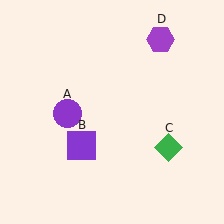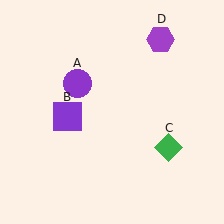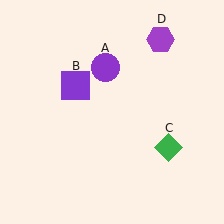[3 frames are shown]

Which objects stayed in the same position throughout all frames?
Green diamond (object C) and purple hexagon (object D) remained stationary.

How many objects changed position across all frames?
2 objects changed position: purple circle (object A), purple square (object B).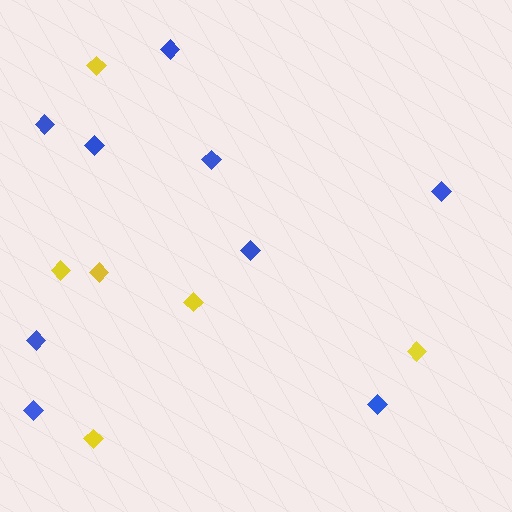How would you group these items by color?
There are 2 groups: one group of yellow diamonds (6) and one group of blue diamonds (9).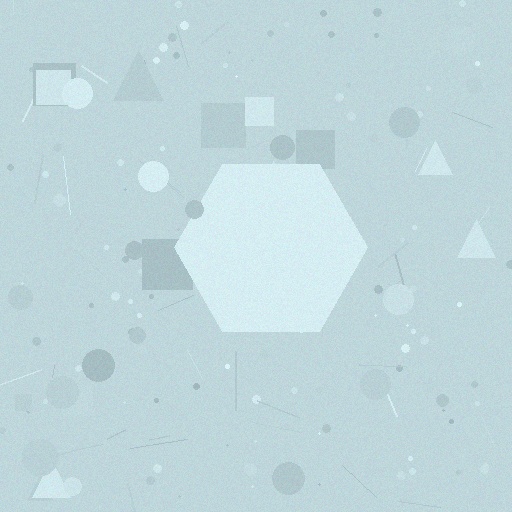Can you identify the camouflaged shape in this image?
The camouflaged shape is a hexagon.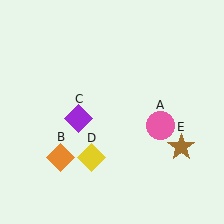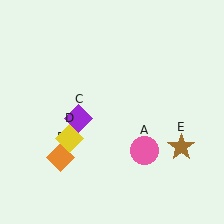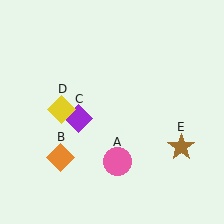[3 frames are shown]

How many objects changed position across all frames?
2 objects changed position: pink circle (object A), yellow diamond (object D).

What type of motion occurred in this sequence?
The pink circle (object A), yellow diamond (object D) rotated clockwise around the center of the scene.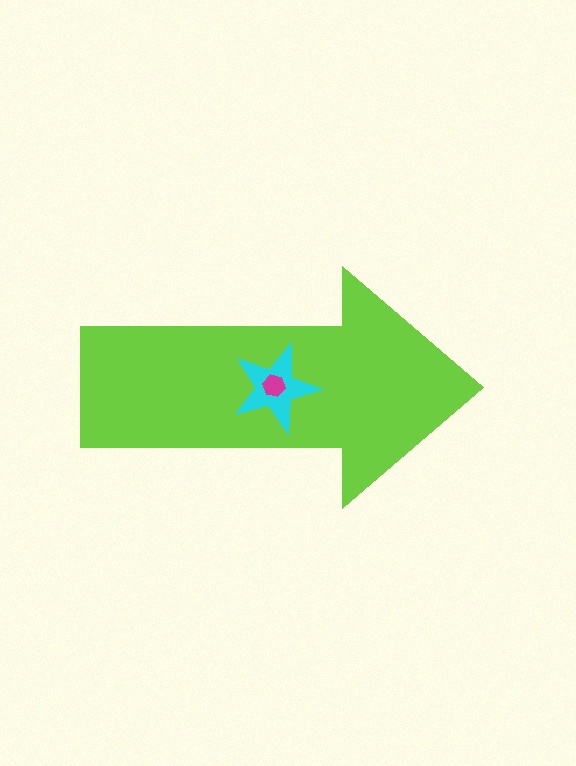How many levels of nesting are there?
3.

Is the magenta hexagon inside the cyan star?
Yes.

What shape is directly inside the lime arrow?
The cyan star.